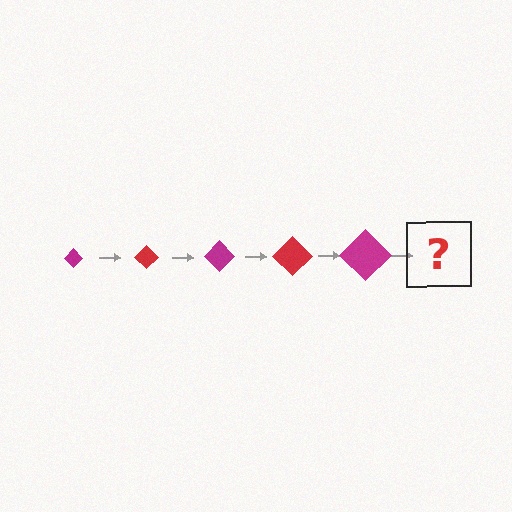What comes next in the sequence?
The next element should be a red diamond, larger than the previous one.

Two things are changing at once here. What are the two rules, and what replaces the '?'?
The two rules are that the diamond grows larger each step and the color cycles through magenta and red. The '?' should be a red diamond, larger than the previous one.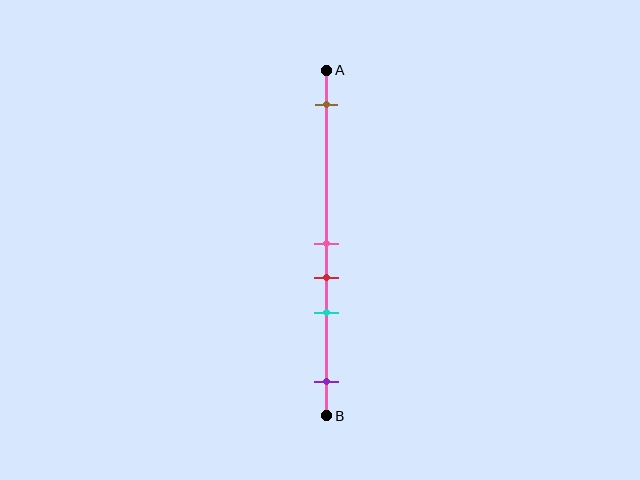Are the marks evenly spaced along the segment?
No, the marks are not evenly spaced.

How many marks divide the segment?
There are 5 marks dividing the segment.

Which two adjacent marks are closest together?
The pink and red marks are the closest adjacent pair.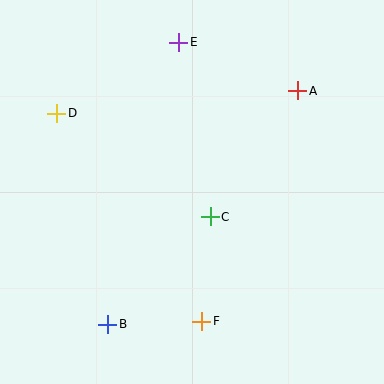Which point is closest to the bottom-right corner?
Point F is closest to the bottom-right corner.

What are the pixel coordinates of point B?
Point B is at (108, 324).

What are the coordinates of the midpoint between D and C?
The midpoint between D and C is at (133, 165).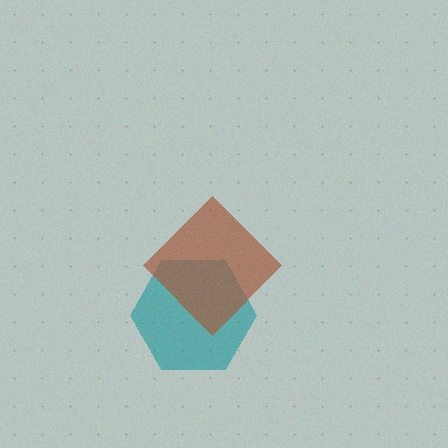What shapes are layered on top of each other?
The layered shapes are: a teal hexagon, a brown diamond.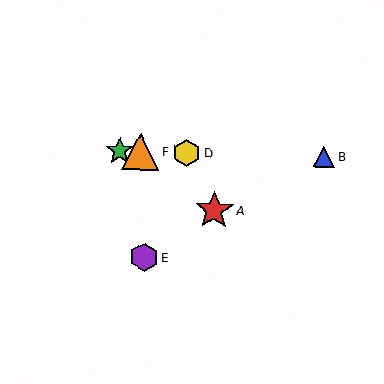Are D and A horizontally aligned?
No, D is at y≈153 and A is at y≈211.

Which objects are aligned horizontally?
Objects B, C, D, F are aligned horizontally.